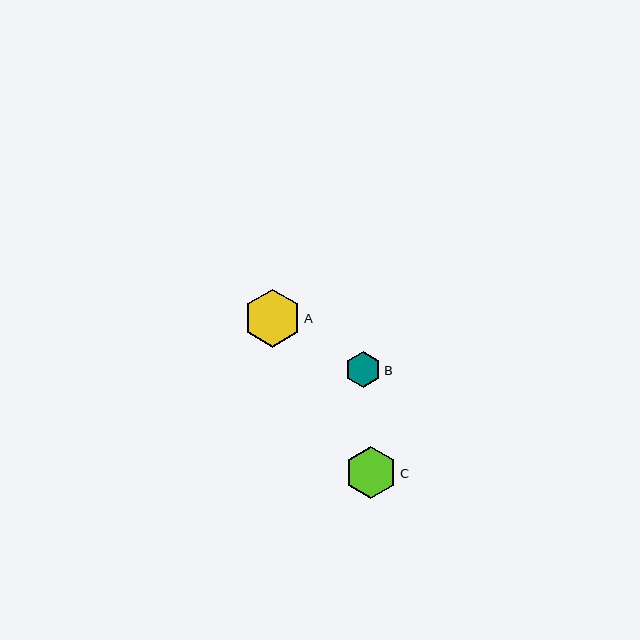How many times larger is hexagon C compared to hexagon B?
Hexagon C is approximately 1.4 times the size of hexagon B.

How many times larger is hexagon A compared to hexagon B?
Hexagon A is approximately 1.6 times the size of hexagon B.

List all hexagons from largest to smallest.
From largest to smallest: A, C, B.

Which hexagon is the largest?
Hexagon A is the largest with a size of approximately 58 pixels.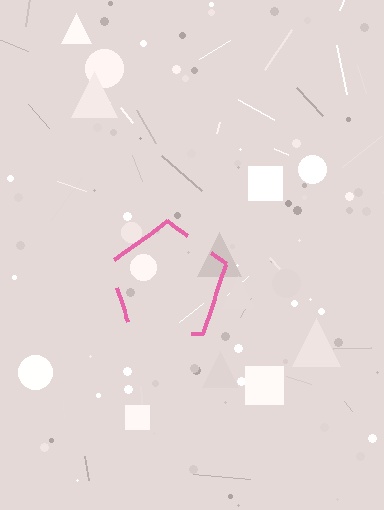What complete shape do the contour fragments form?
The contour fragments form a pentagon.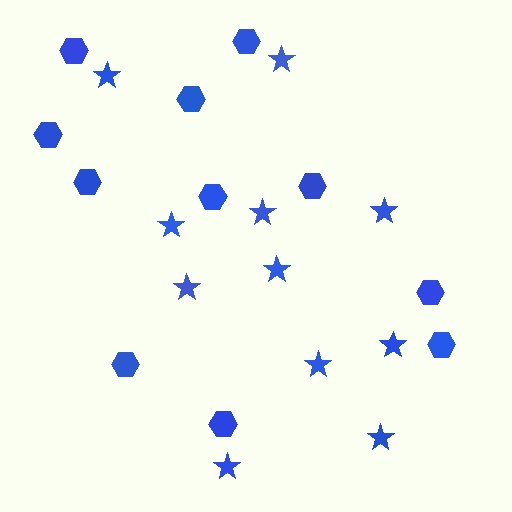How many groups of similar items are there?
There are 2 groups: one group of hexagons (11) and one group of stars (11).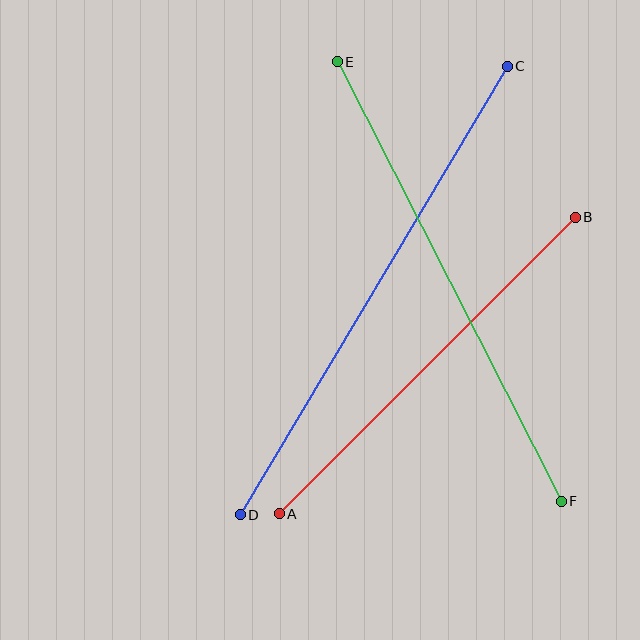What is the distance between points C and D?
The distance is approximately 522 pixels.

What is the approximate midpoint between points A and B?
The midpoint is at approximately (427, 366) pixels.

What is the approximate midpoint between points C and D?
The midpoint is at approximately (374, 290) pixels.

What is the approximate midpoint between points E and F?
The midpoint is at approximately (449, 282) pixels.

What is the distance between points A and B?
The distance is approximately 419 pixels.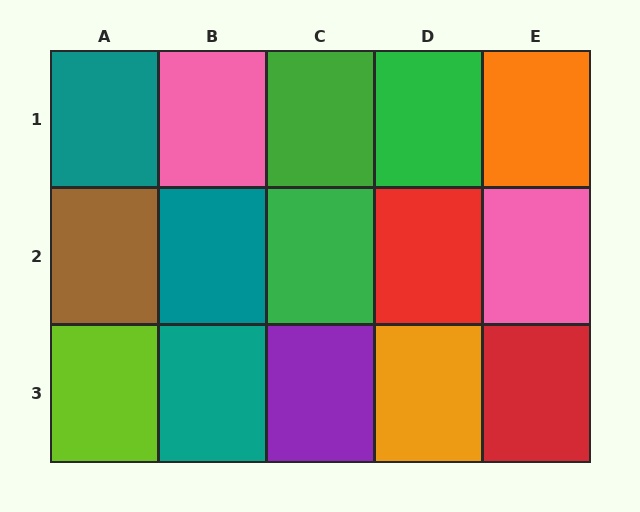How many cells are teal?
3 cells are teal.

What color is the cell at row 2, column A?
Brown.